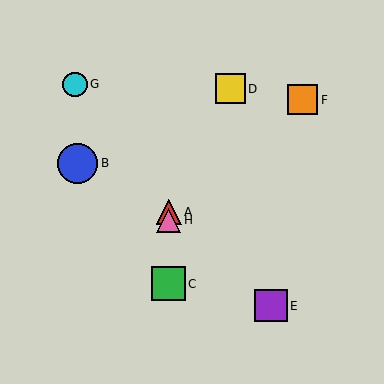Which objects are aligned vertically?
Objects A, C, H are aligned vertically.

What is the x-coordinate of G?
Object G is at x≈75.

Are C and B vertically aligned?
No, C is at x≈169 and B is at x≈78.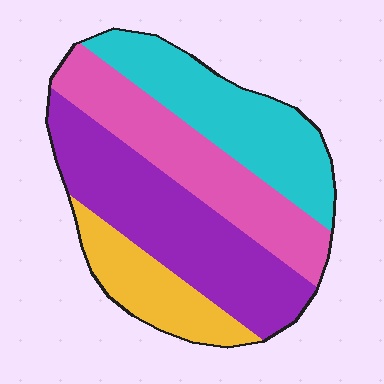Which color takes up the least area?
Yellow, at roughly 15%.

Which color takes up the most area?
Purple, at roughly 35%.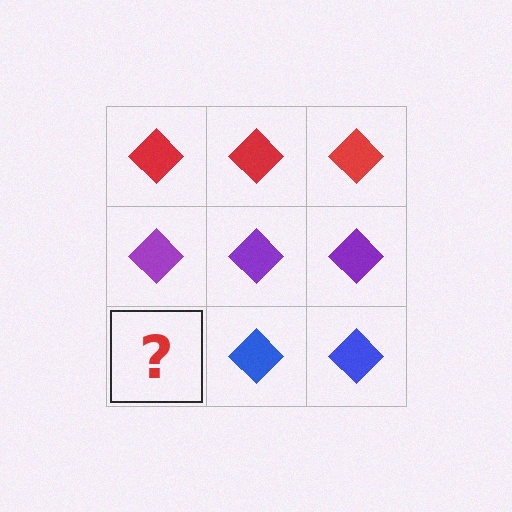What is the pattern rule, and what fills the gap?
The rule is that each row has a consistent color. The gap should be filled with a blue diamond.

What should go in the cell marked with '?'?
The missing cell should contain a blue diamond.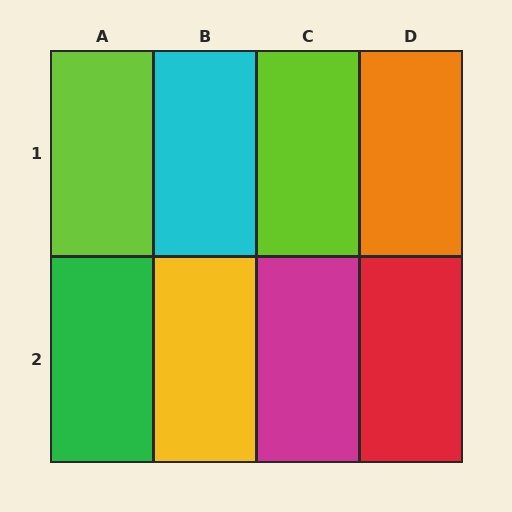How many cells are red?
1 cell is red.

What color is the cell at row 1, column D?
Orange.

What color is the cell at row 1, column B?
Cyan.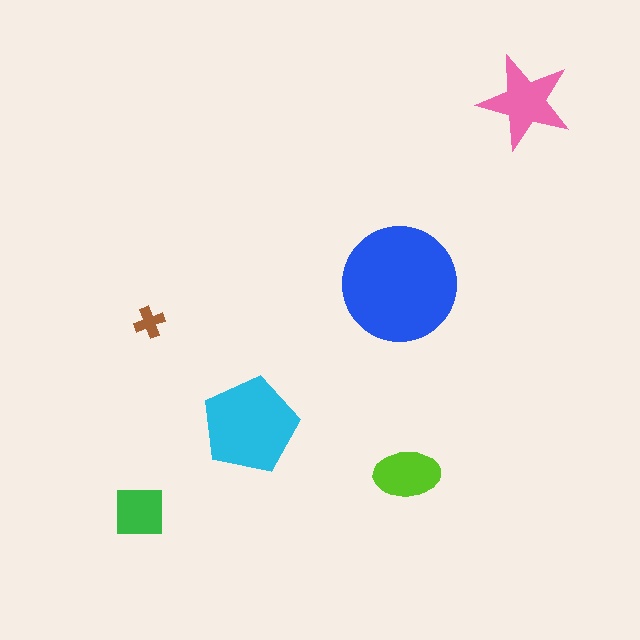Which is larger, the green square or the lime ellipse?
The lime ellipse.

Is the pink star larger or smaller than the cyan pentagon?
Smaller.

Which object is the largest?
The blue circle.